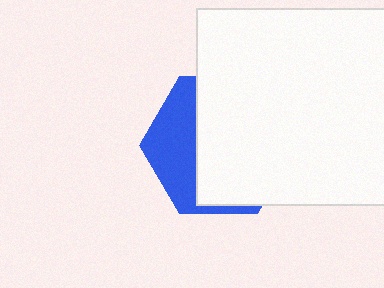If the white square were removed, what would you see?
You would see the complete blue hexagon.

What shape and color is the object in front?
The object in front is a white square.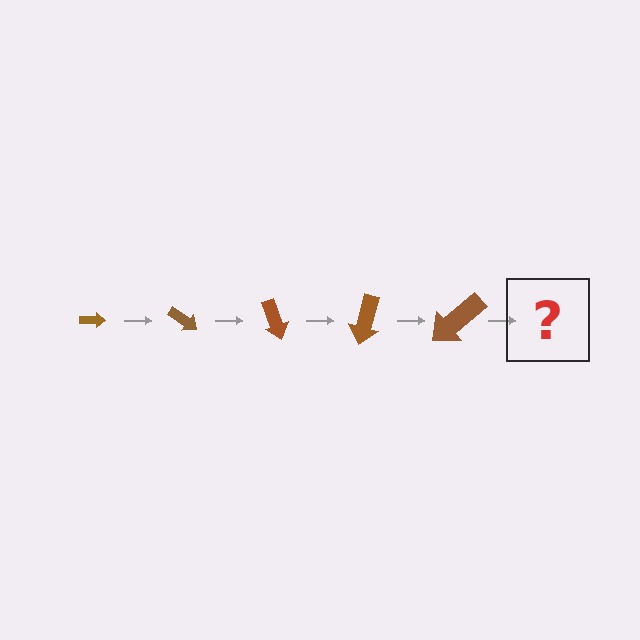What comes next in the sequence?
The next element should be an arrow, larger than the previous one and rotated 175 degrees from the start.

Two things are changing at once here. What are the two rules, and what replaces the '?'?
The two rules are that the arrow grows larger each step and it rotates 35 degrees each step. The '?' should be an arrow, larger than the previous one and rotated 175 degrees from the start.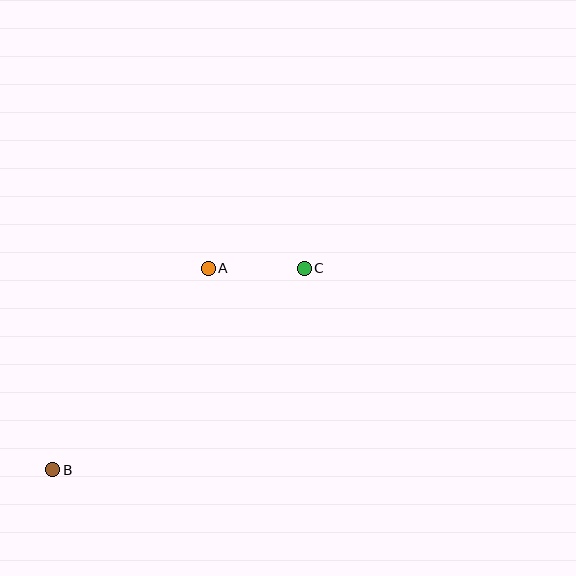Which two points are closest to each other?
Points A and C are closest to each other.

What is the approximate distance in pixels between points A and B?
The distance between A and B is approximately 255 pixels.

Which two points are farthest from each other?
Points B and C are farthest from each other.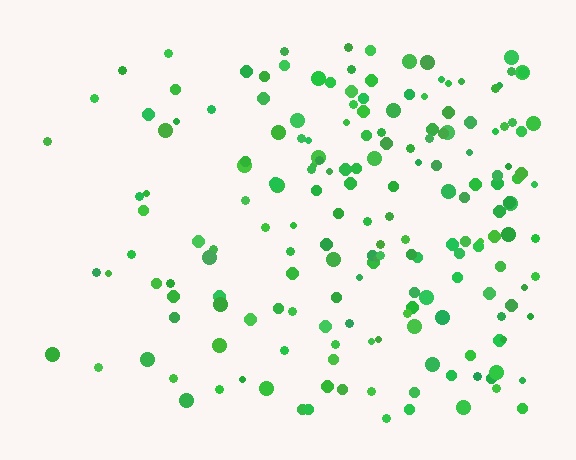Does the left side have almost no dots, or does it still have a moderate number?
Still a moderate number, just noticeably fewer than the right.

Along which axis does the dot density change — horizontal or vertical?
Horizontal.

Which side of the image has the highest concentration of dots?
The right.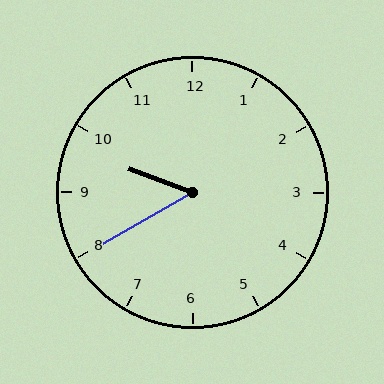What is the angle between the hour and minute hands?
Approximately 50 degrees.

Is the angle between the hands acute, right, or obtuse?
It is acute.